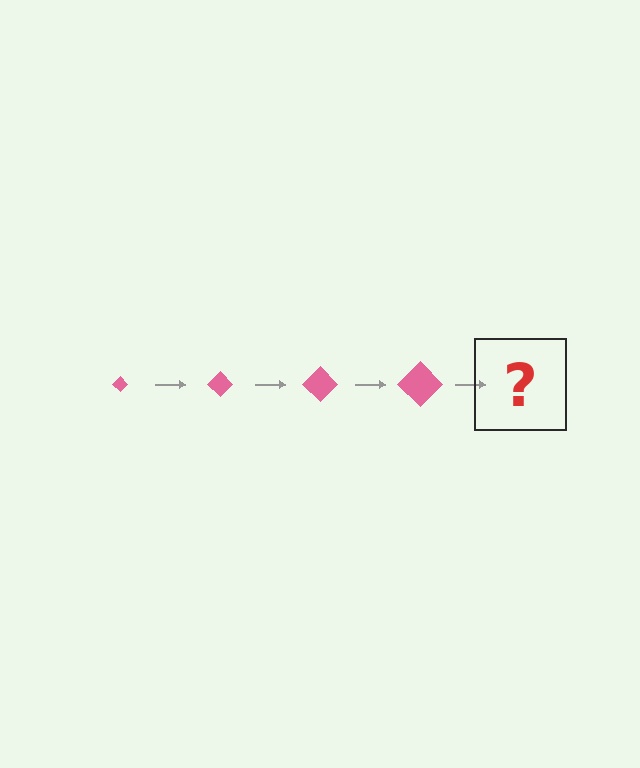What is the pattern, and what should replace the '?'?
The pattern is that the diamond gets progressively larger each step. The '?' should be a pink diamond, larger than the previous one.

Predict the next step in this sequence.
The next step is a pink diamond, larger than the previous one.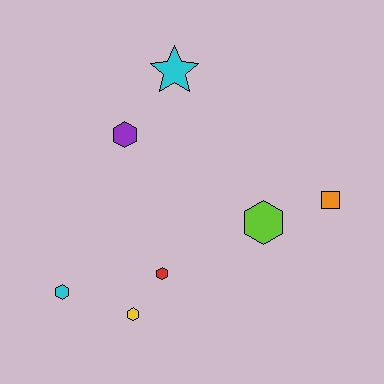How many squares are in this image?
There is 1 square.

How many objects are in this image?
There are 7 objects.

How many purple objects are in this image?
There is 1 purple object.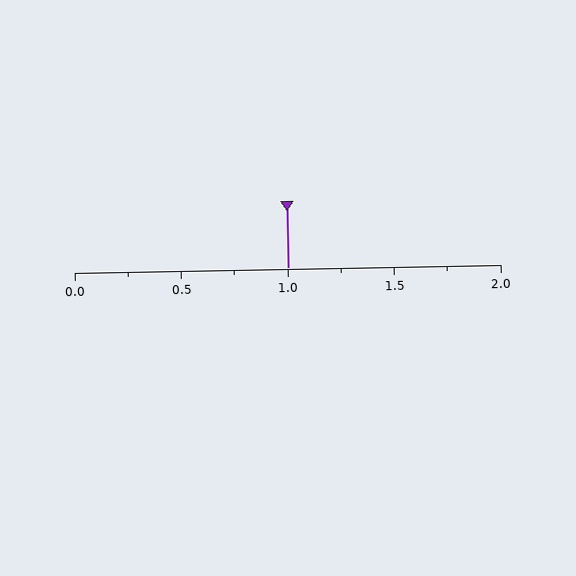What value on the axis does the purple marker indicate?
The marker indicates approximately 1.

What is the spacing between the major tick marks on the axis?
The major ticks are spaced 0.5 apart.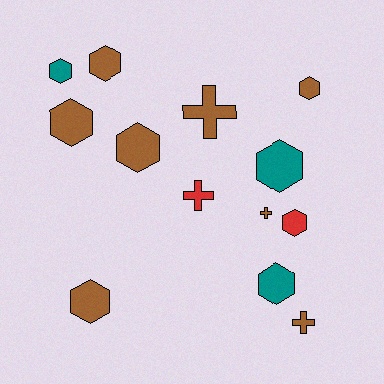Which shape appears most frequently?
Hexagon, with 9 objects.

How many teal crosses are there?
There are no teal crosses.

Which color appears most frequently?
Brown, with 8 objects.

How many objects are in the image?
There are 13 objects.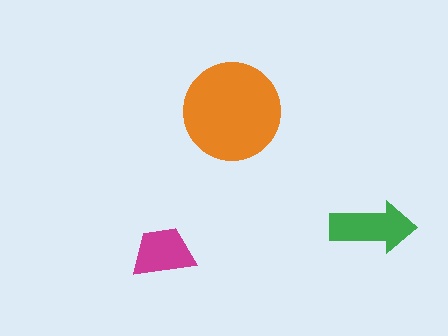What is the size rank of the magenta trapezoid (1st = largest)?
3rd.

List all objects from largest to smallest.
The orange circle, the green arrow, the magenta trapezoid.